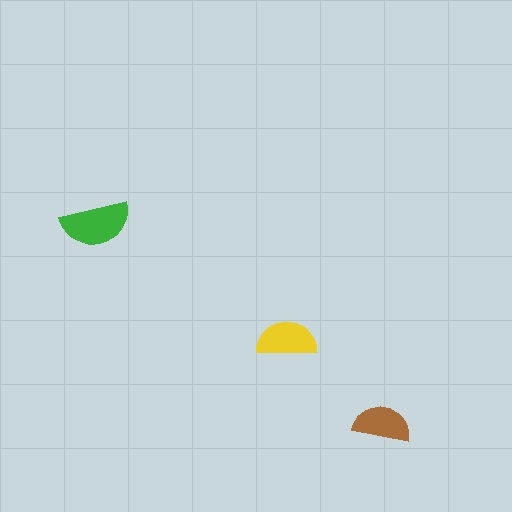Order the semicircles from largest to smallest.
the green one, the yellow one, the brown one.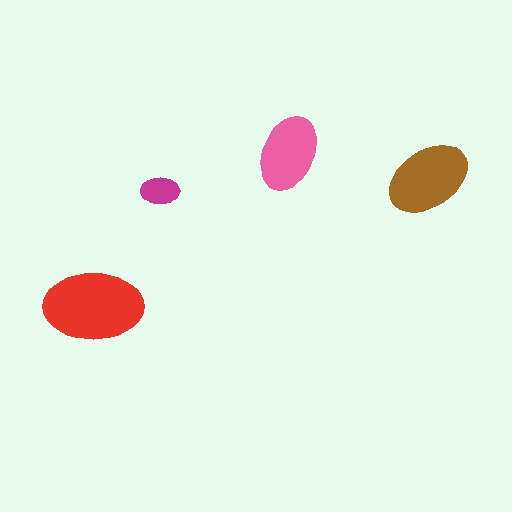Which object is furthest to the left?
The red ellipse is leftmost.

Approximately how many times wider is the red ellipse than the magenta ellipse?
About 2.5 times wider.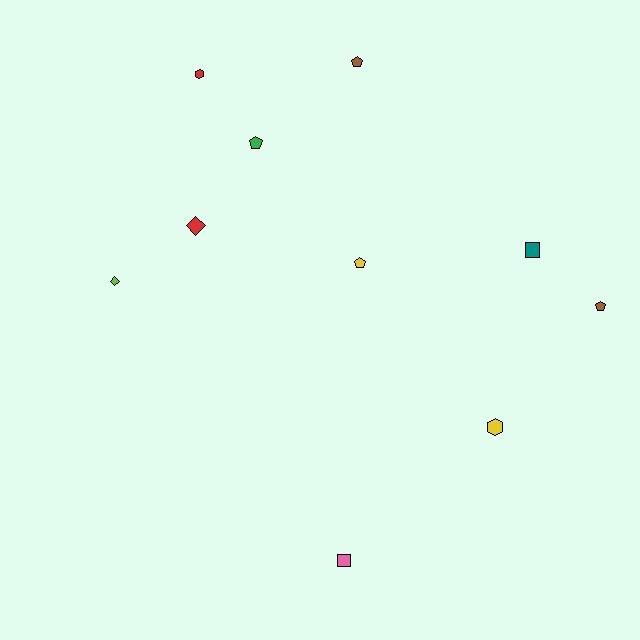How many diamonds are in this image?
There are 2 diamonds.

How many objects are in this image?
There are 10 objects.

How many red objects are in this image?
There are 2 red objects.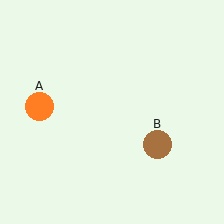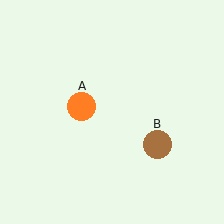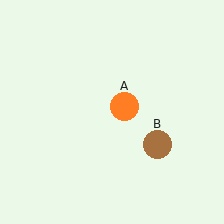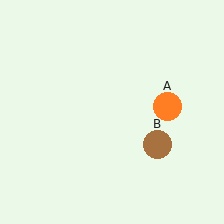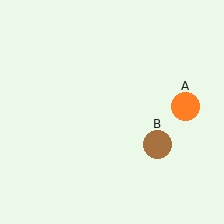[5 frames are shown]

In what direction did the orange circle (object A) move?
The orange circle (object A) moved right.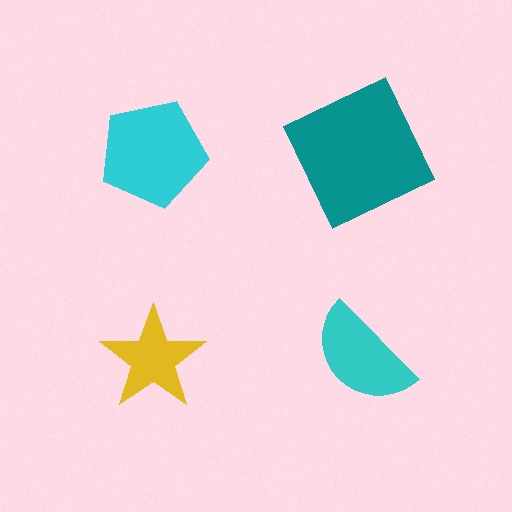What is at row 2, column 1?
A yellow star.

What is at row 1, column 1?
A cyan pentagon.